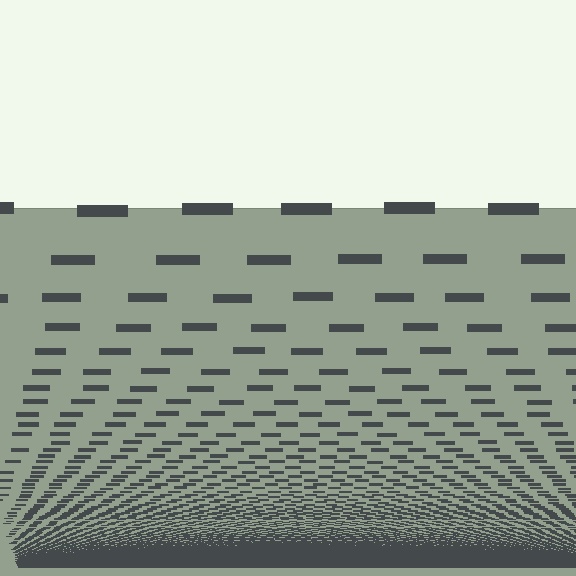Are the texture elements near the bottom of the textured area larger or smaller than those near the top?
Smaller. The gradient is inverted — elements near the bottom are smaller and denser.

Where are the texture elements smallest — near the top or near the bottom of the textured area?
Near the bottom.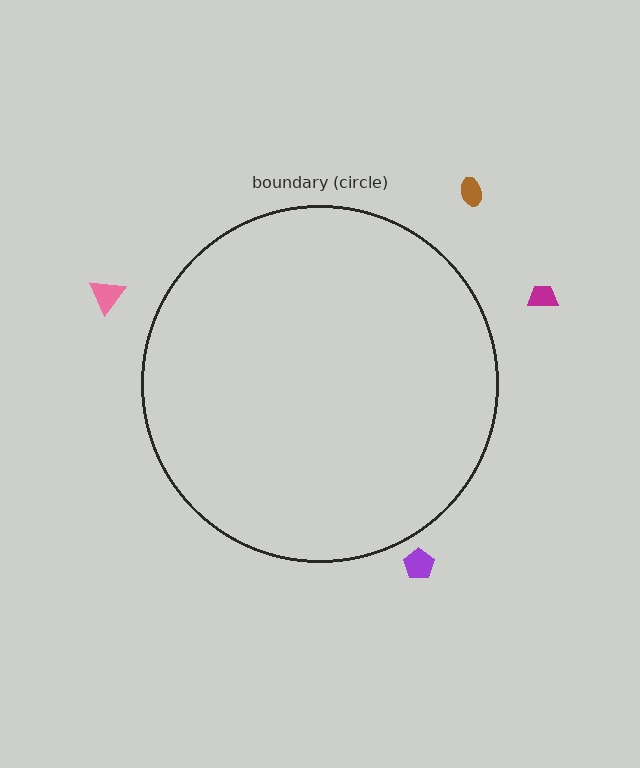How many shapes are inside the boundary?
0 inside, 4 outside.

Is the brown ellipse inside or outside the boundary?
Outside.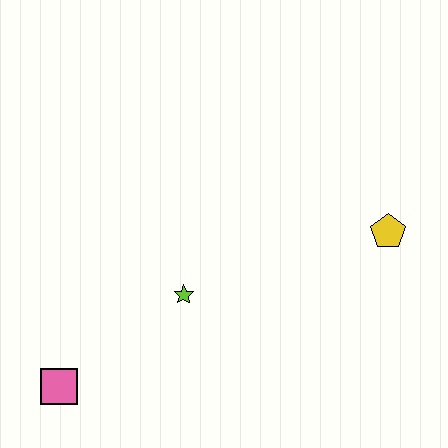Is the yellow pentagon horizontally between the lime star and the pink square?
No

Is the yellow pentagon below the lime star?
No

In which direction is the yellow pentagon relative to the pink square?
The yellow pentagon is to the right of the pink square.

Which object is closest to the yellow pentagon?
The lime star is closest to the yellow pentagon.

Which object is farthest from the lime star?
The yellow pentagon is farthest from the lime star.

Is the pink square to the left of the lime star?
Yes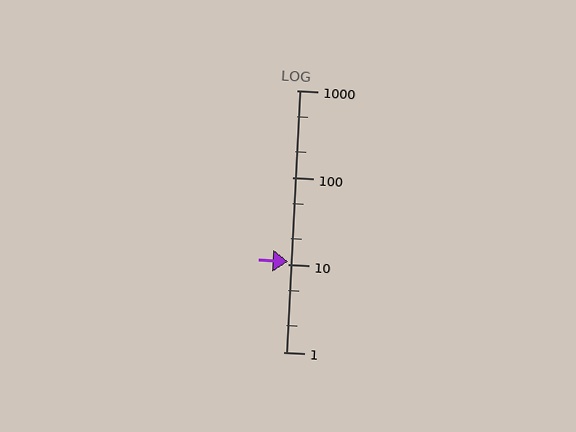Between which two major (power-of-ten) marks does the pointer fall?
The pointer is between 10 and 100.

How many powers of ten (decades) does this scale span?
The scale spans 3 decades, from 1 to 1000.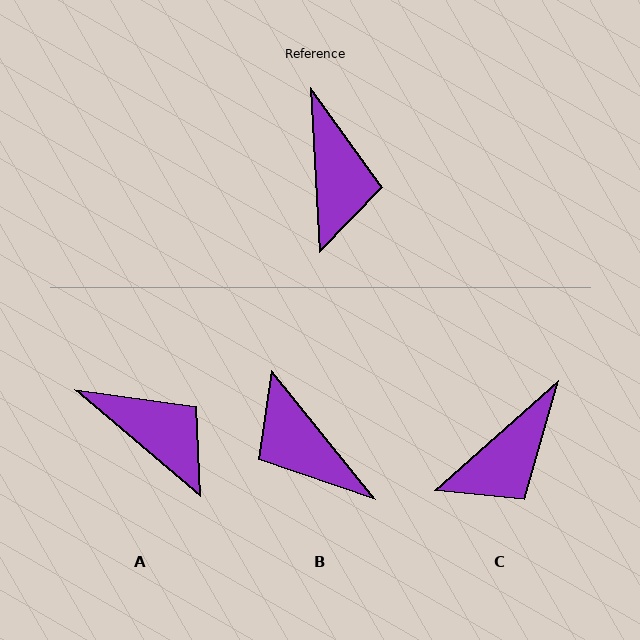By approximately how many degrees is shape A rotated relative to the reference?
Approximately 46 degrees counter-clockwise.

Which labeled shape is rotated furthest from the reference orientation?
B, about 144 degrees away.